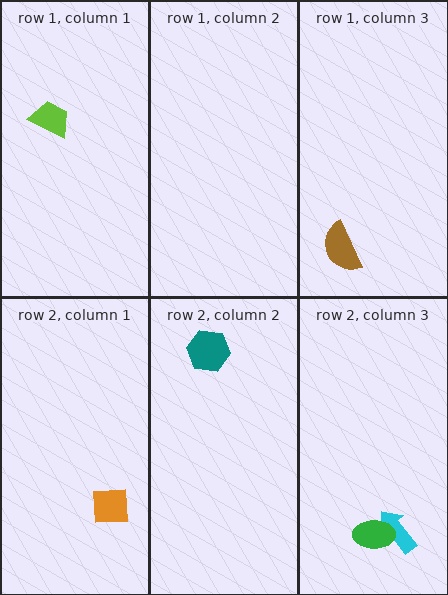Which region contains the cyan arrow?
The row 2, column 3 region.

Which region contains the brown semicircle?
The row 1, column 3 region.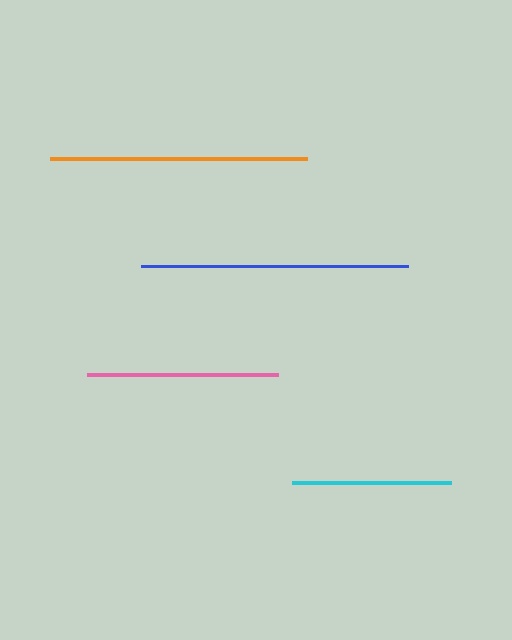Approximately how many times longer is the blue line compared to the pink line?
The blue line is approximately 1.4 times the length of the pink line.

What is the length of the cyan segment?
The cyan segment is approximately 159 pixels long.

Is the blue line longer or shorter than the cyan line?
The blue line is longer than the cyan line.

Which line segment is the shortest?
The cyan line is the shortest at approximately 159 pixels.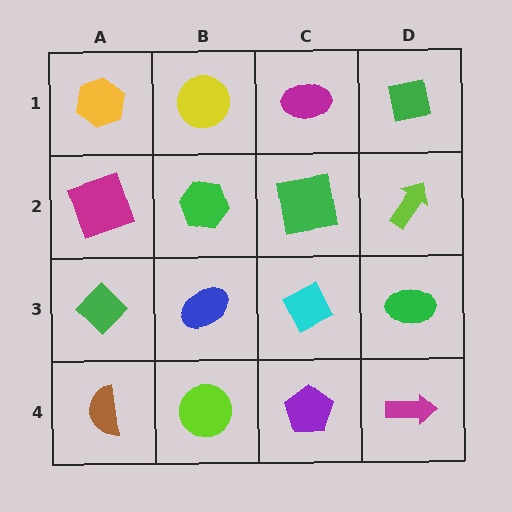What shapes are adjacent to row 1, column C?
A green square (row 2, column C), a yellow circle (row 1, column B), a green square (row 1, column D).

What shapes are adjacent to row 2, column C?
A magenta ellipse (row 1, column C), a cyan diamond (row 3, column C), a green hexagon (row 2, column B), a lime arrow (row 2, column D).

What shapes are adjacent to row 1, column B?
A green hexagon (row 2, column B), a yellow hexagon (row 1, column A), a magenta ellipse (row 1, column C).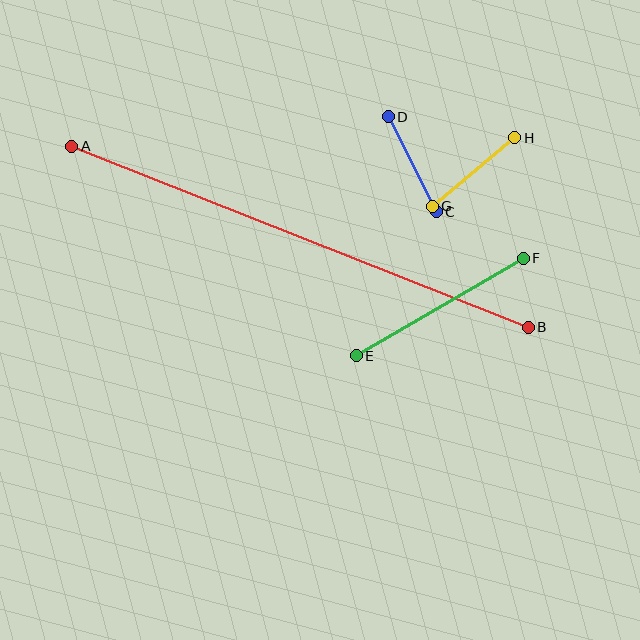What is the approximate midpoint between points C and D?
The midpoint is at approximately (412, 164) pixels.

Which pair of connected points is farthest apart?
Points A and B are farthest apart.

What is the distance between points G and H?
The distance is approximately 107 pixels.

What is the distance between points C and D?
The distance is approximately 106 pixels.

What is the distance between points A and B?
The distance is approximately 491 pixels.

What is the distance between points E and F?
The distance is approximately 193 pixels.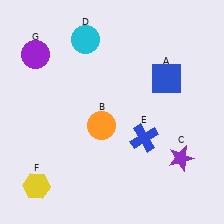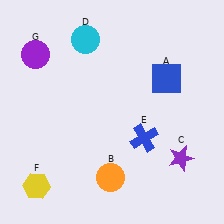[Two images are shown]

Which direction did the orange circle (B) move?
The orange circle (B) moved down.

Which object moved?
The orange circle (B) moved down.